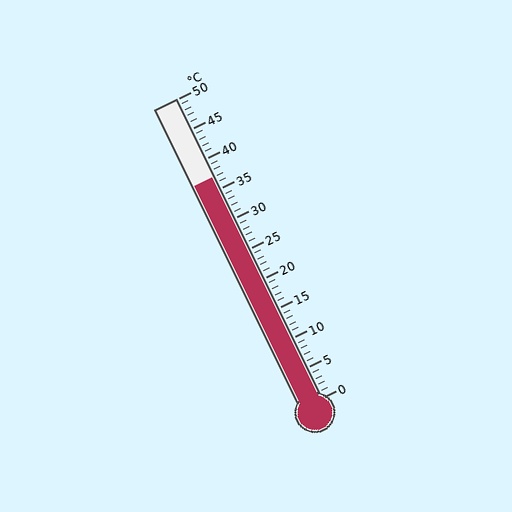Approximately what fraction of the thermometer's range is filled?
The thermometer is filled to approximately 75% of its range.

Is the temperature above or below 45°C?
The temperature is below 45°C.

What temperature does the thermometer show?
The thermometer shows approximately 37°C.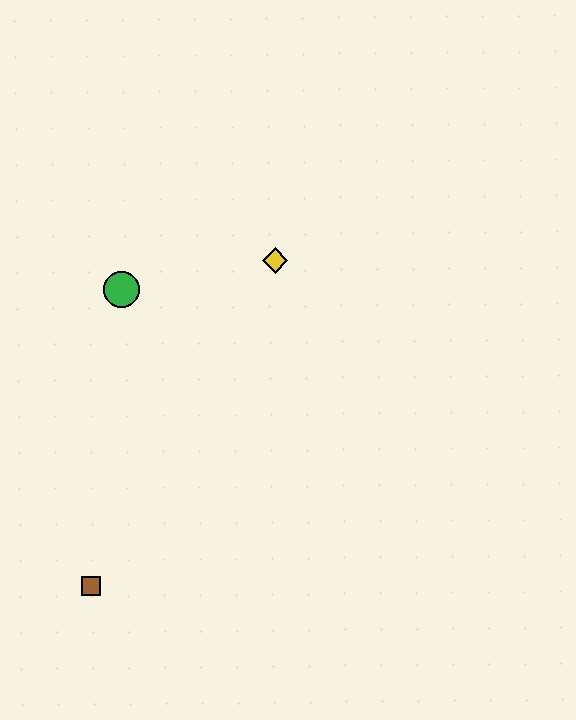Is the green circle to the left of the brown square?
No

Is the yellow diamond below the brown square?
No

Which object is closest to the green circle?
The yellow diamond is closest to the green circle.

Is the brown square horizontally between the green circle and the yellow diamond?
No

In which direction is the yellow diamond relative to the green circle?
The yellow diamond is to the right of the green circle.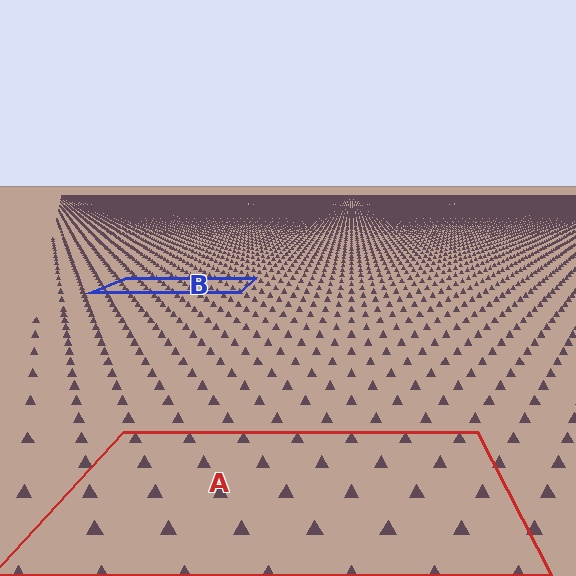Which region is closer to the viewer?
Region A is closer. The texture elements there are larger and more spread out.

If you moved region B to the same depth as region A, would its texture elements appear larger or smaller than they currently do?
They would appear larger. At a closer depth, the same texture elements are projected at a bigger on-screen size.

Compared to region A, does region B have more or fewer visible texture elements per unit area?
Region B has more texture elements per unit area — they are packed more densely because it is farther away.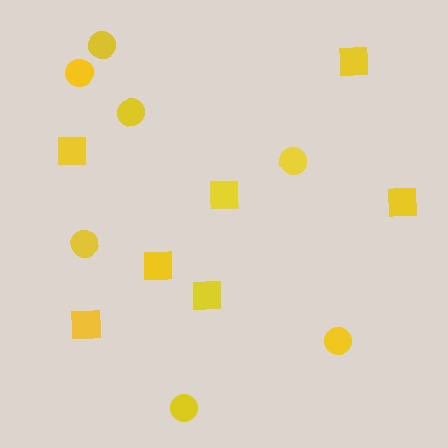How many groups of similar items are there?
There are 2 groups: one group of circles (7) and one group of squares (7).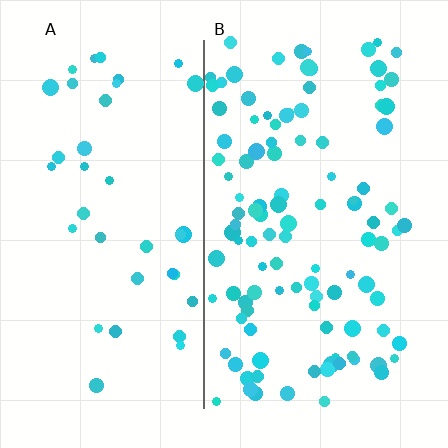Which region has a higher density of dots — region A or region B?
B (the right).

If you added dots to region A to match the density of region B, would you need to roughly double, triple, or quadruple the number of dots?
Approximately triple.